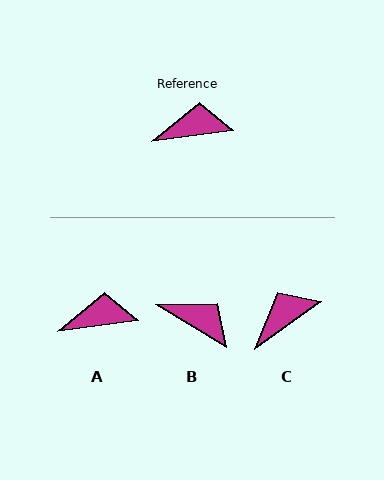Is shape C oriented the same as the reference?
No, it is off by about 28 degrees.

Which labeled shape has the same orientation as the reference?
A.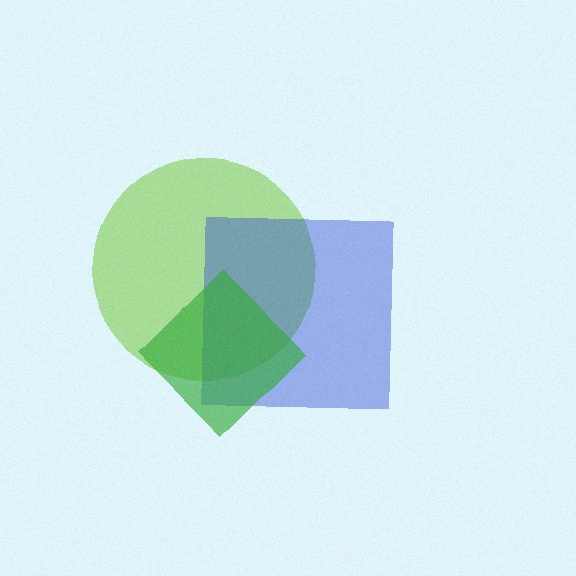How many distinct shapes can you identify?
There are 3 distinct shapes: a lime circle, a blue square, a green diamond.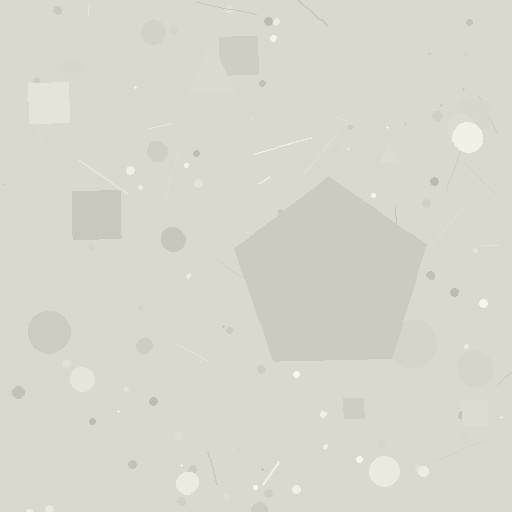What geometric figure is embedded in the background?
A pentagon is embedded in the background.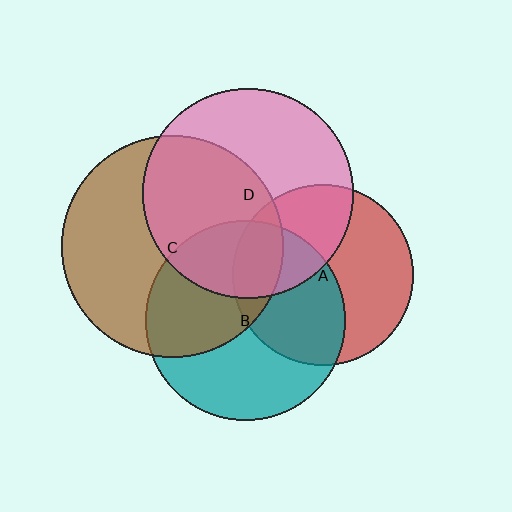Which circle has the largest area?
Circle C (brown).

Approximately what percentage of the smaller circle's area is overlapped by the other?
Approximately 35%.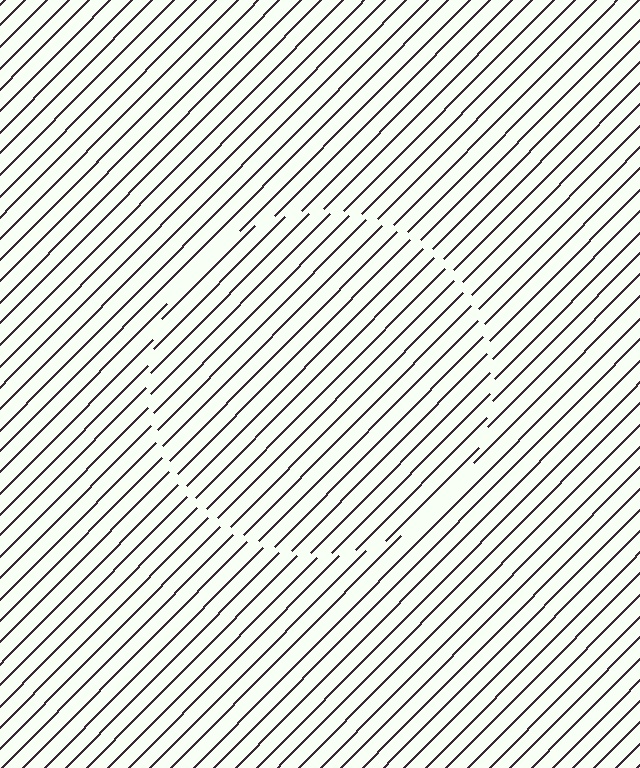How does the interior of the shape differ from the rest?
The interior of the shape contains the same grating, shifted by half a period — the contour is defined by the phase discontinuity where line-ends from the inner and outer gratings abut.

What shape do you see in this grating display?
An illusory circle. The interior of the shape contains the same grating, shifted by half a period — the contour is defined by the phase discontinuity where line-ends from the inner and outer gratings abut.